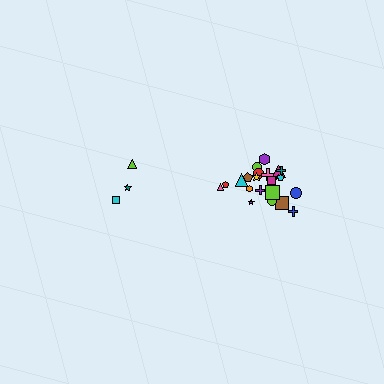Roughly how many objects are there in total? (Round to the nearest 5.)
Roughly 25 objects in total.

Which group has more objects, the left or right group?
The right group.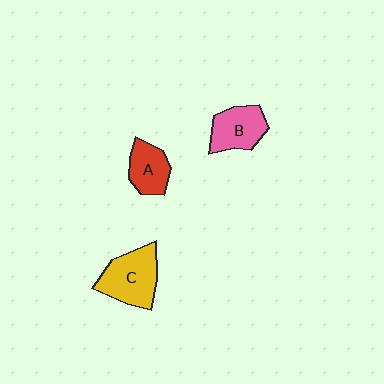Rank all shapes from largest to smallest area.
From largest to smallest: C (yellow), B (pink), A (red).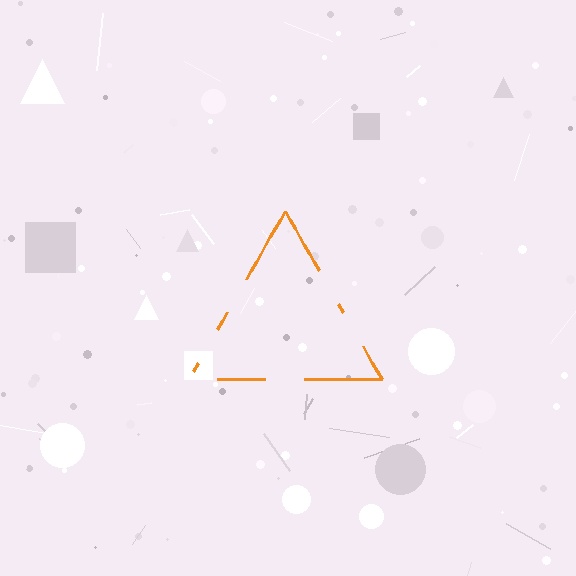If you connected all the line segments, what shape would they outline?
They would outline a triangle.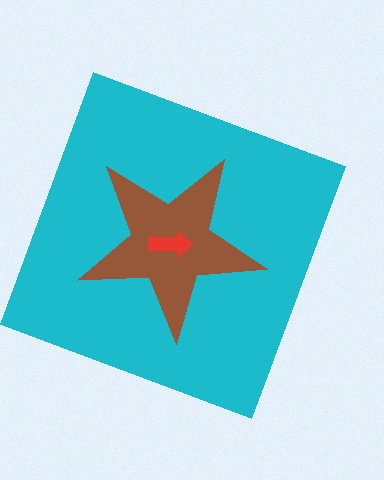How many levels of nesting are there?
3.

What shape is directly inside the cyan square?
The brown star.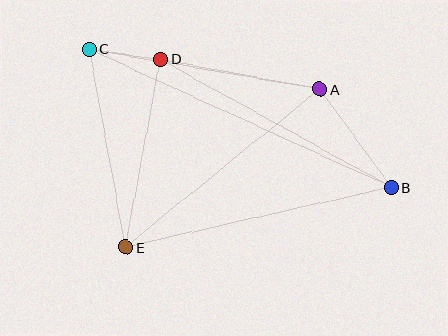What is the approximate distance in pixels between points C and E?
The distance between C and E is approximately 201 pixels.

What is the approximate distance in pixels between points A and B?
The distance between A and B is approximately 121 pixels.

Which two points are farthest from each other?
Points B and C are farthest from each other.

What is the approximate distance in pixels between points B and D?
The distance between B and D is approximately 264 pixels.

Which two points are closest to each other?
Points C and D are closest to each other.